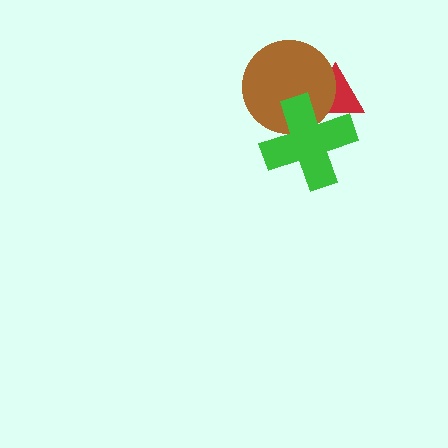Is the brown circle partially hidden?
Yes, it is partially covered by another shape.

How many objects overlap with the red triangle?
2 objects overlap with the red triangle.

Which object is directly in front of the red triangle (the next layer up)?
The brown circle is directly in front of the red triangle.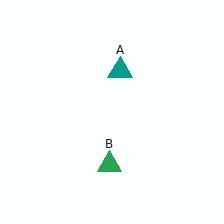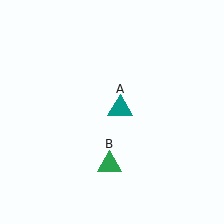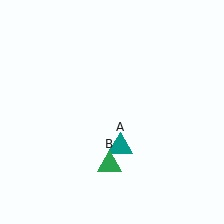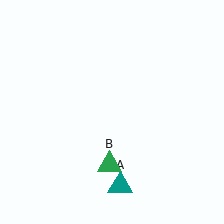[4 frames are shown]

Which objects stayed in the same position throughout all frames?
Green triangle (object B) remained stationary.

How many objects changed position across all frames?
1 object changed position: teal triangle (object A).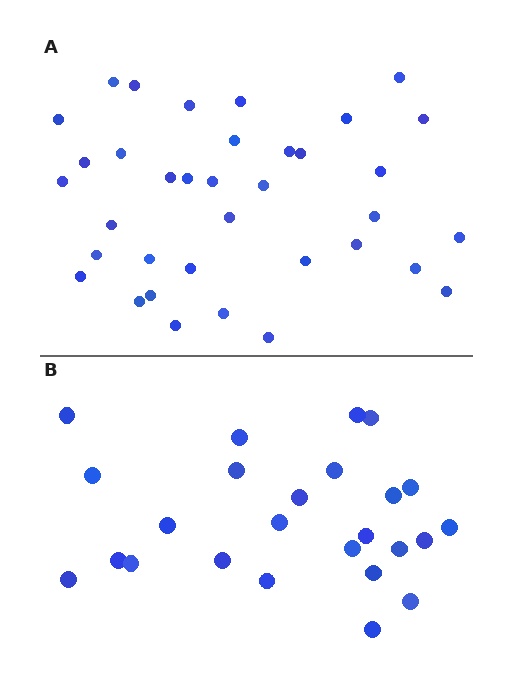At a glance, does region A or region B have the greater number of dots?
Region A (the top region) has more dots.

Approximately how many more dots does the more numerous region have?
Region A has roughly 12 or so more dots than region B.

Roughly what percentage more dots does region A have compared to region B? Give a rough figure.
About 45% more.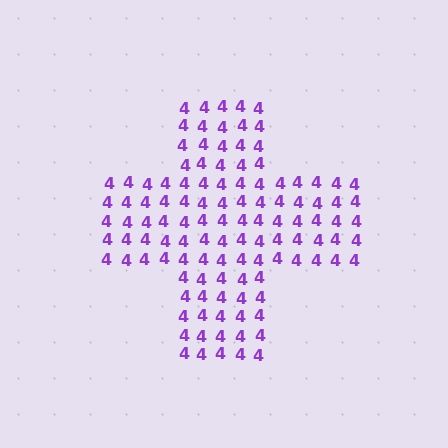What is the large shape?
The large shape is a cross.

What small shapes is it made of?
It is made of small digit 4's.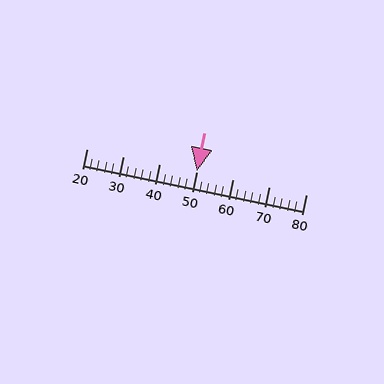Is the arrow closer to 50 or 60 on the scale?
The arrow is closer to 50.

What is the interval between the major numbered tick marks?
The major tick marks are spaced 10 units apart.